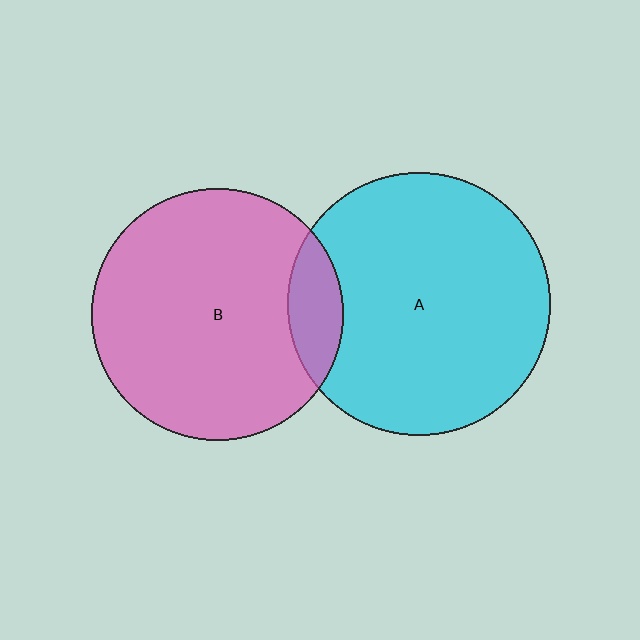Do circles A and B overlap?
Yes.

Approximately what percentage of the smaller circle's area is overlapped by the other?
Approximately 10%.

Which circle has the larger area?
Circle A (cyan).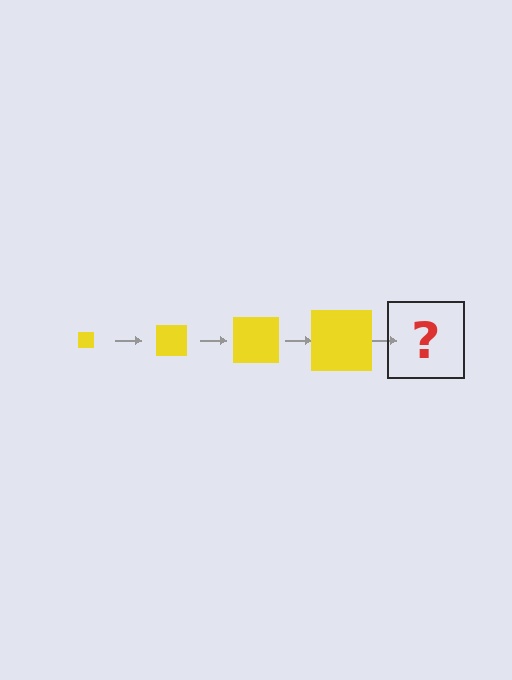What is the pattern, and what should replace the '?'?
The pattern is that the square gets progressively larger each step. The '?' should be a yellow square, larger than the previous one.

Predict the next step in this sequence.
The next step is a yellow square, larger than the previous one.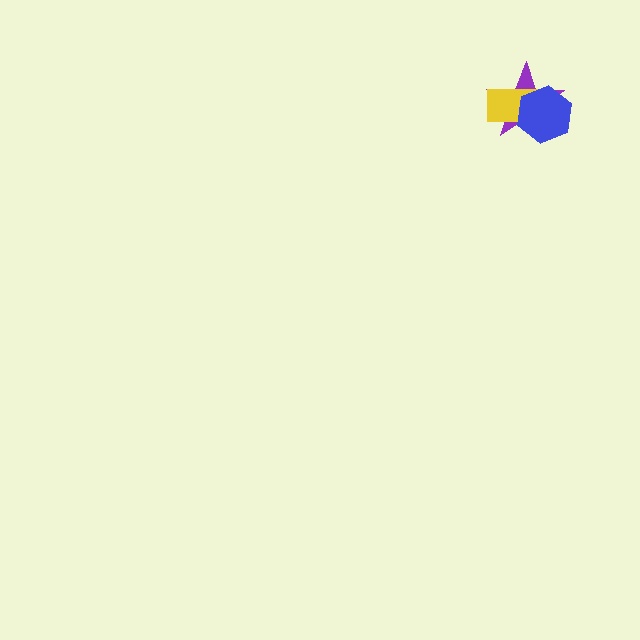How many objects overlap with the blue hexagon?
2 objects overlap with the blue hexagon.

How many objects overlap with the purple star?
2 objects overlap with the purple star.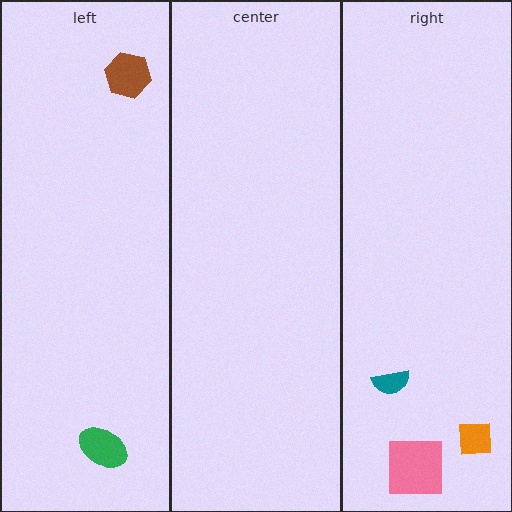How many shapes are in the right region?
3.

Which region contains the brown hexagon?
The left region.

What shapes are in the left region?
The brown hexagon, the green ellipse.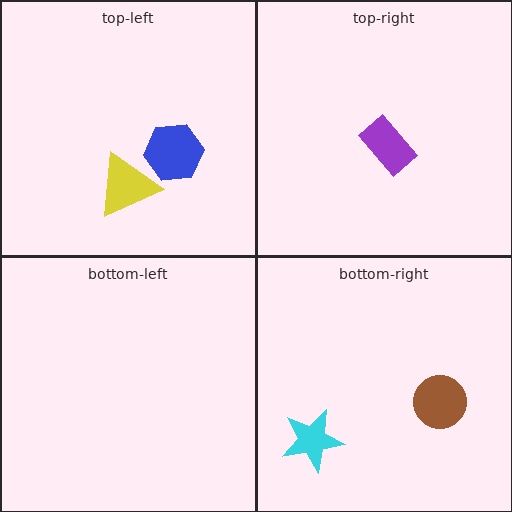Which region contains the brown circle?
The bottom-right region.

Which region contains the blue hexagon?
The top-left region.